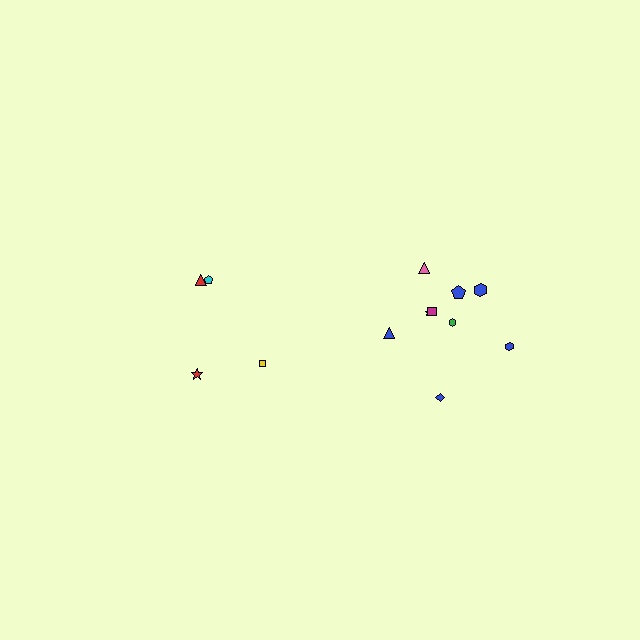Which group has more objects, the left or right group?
The right group.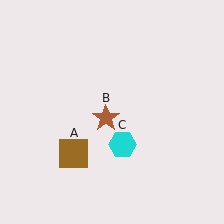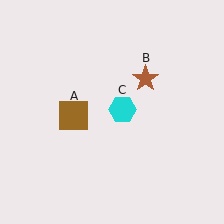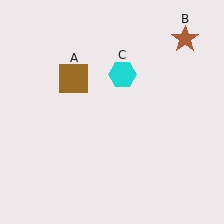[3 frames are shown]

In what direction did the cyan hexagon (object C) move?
The cyan hexagon (object C) moved up.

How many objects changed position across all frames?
3 objects changed position: brown square (object A), brown star (object B), cyan hexagon (object C).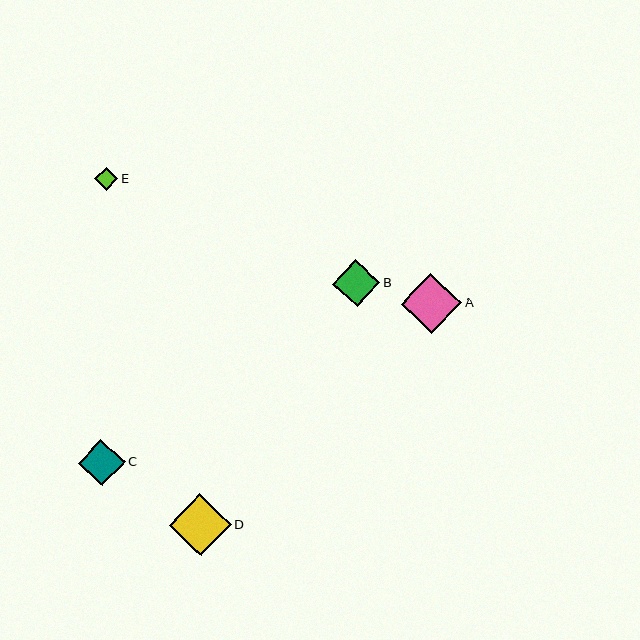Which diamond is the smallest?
Diamond E is the smallest with a size of approximately 23 pixels.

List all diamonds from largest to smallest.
From largest to smallest: D, A, B, C, E.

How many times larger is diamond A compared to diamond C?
Diamond A is approximately 1.3 times the size of diamond C.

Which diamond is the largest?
Diamond D is the largest with a size of approximately 62 pixels.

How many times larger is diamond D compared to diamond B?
Diamond D is approximately 1.3 times the size of diamond B.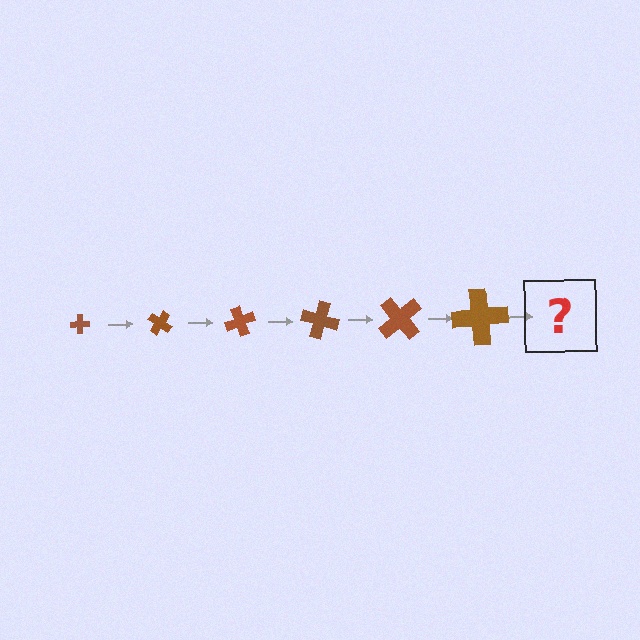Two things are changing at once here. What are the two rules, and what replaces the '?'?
The two rules are that the cross grows larger each step and it rotates 35 degrees each step. The '?' should be a cross, larger than the previous one and rotated 210 degrees from the start.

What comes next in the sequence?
The next element should be a cross, larger than the previous one and rotated 210 degrees from the start.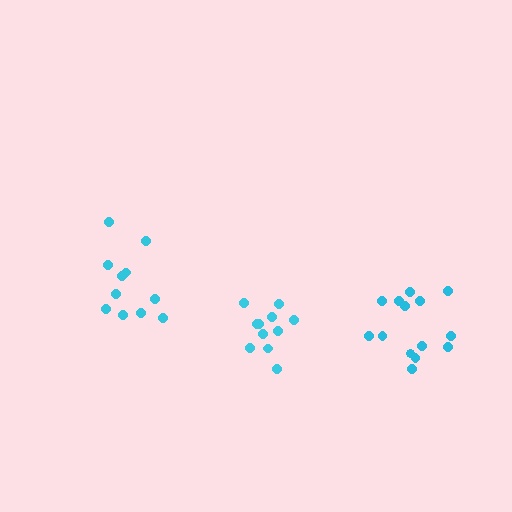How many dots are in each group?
Group 1: 11 dots, Group 2: 14 dots, Group 3: 11 dots (36 total).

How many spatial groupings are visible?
There are 3 spatial groupings.